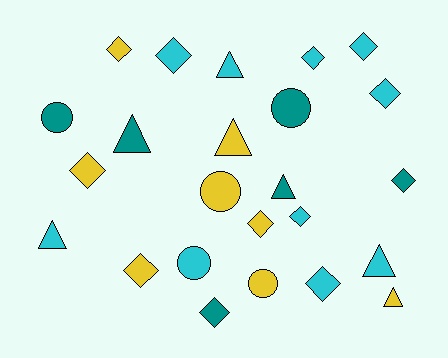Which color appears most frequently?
Cyan, with 10 objects.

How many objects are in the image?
There are 24 objects.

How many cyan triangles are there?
There are 3 cyan triangles.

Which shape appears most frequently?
Diamond, with 12 objects.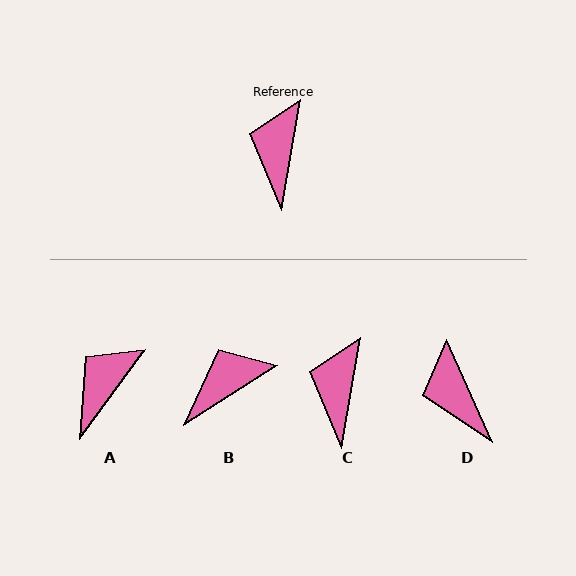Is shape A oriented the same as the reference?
No, it is off by about 27 degrees.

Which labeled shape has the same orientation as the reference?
C.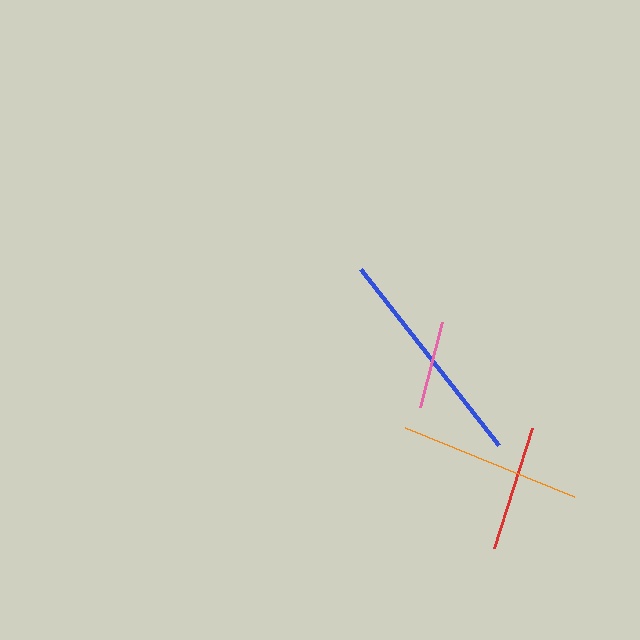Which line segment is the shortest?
The pink line is the shortest at approximately 88 pixels.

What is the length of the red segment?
The red segment is approximately 126 pixels long.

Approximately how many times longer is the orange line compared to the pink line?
The orange line is approximately 2.1 times the length of the pink line.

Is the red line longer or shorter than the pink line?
The red line is longer than the pink line.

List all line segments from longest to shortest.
From longest to shortest: blue, orange, red, pink.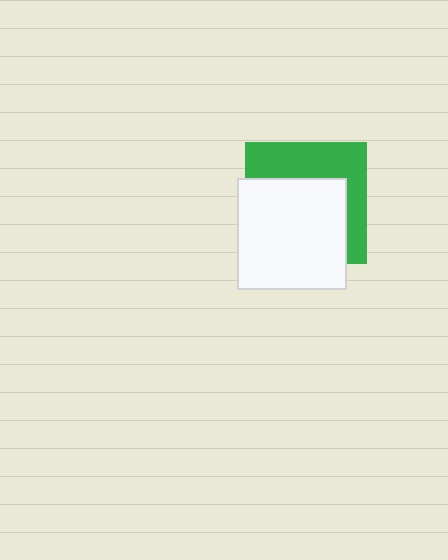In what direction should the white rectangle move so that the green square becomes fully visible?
The white rectangle should move down. That is the shortest direction to clear the overlap and leave the green square fully visible.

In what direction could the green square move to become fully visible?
The green square could move up. That would shift it out from behind the white rectangle entirely.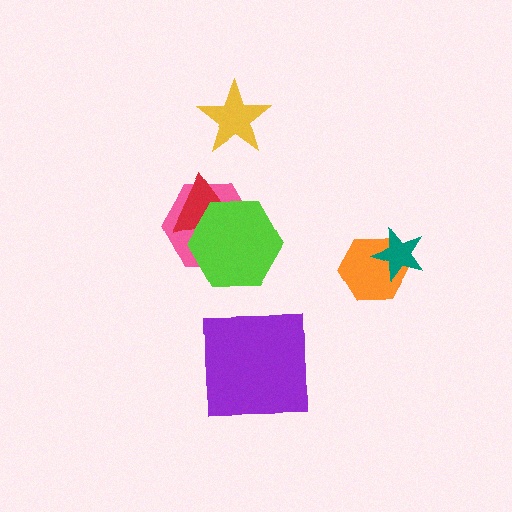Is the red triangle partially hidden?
Yes, it is partially covered by another shape.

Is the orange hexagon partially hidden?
Yes, it is partially covered by another shape.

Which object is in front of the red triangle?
The lime hexagon is in front of the red triangle.